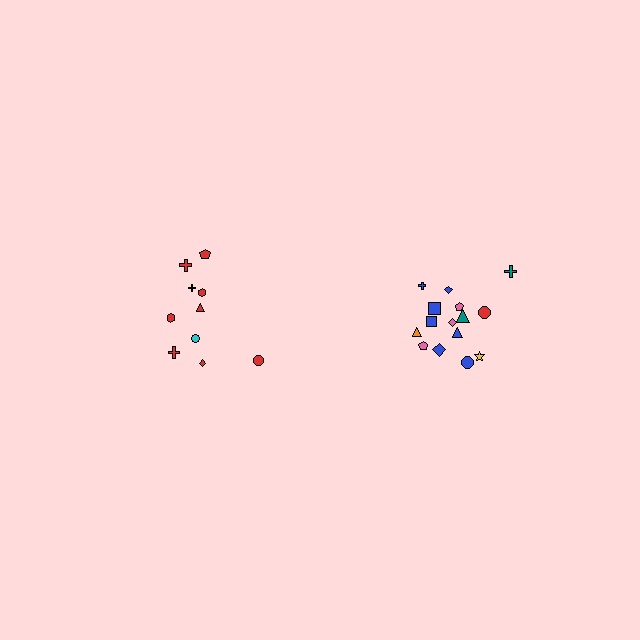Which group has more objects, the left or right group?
The right group.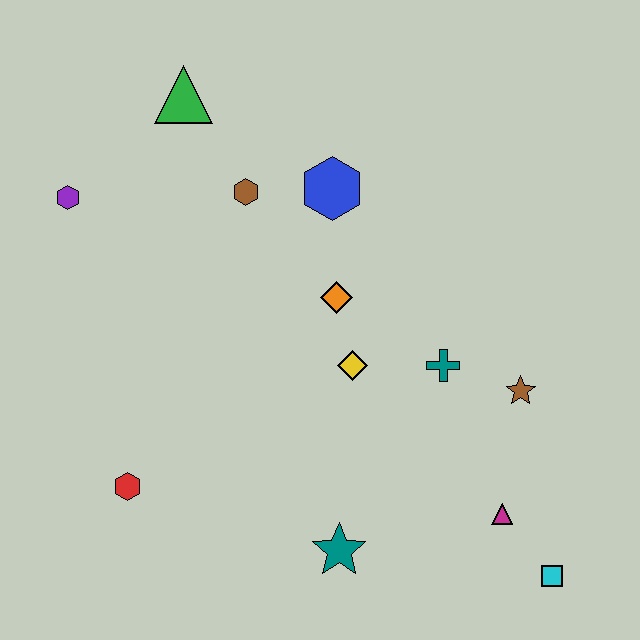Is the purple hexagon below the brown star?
No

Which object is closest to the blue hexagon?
The brown hexagon is closest to the blue hexagon.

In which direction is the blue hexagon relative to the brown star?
The blue hexagon is above the brown star.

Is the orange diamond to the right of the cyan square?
No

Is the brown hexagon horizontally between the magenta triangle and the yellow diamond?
No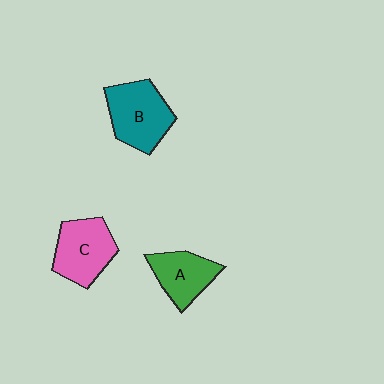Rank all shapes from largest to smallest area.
From largest to smallest: B (teal), C (pink), A (green).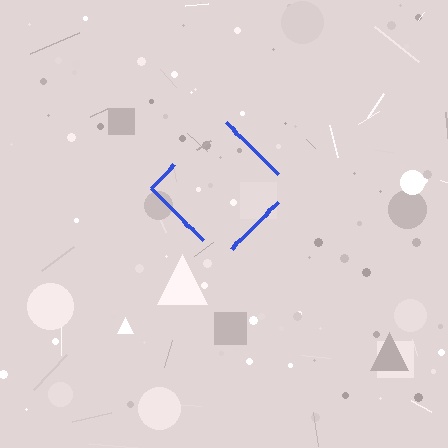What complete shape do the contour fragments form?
The contour fragments form a diamond.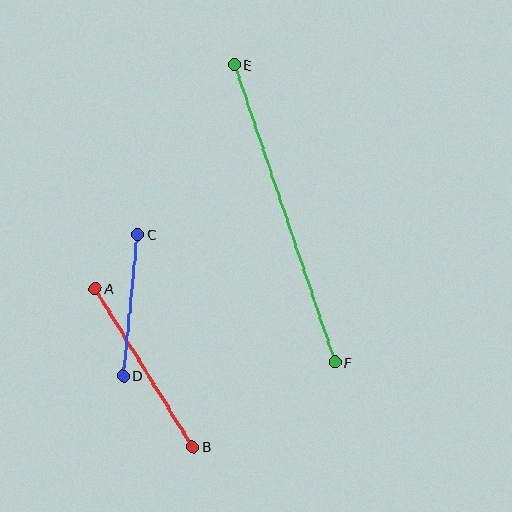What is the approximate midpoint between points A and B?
The midpoint is at approximately (144, 368) pixels.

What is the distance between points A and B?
The distance is approximately 186 pixels.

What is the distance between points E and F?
The distance is approximately 314 pixels.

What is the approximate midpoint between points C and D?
The midpoint is at approximately (130, 305) pixels.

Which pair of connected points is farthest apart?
Points E and F are farthest apart.